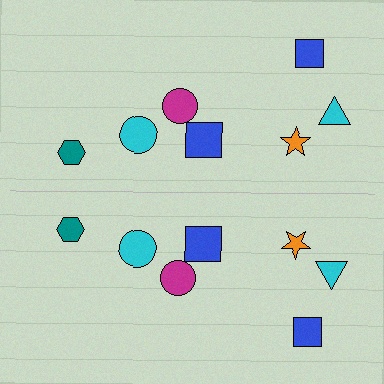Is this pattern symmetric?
Yes, this pattern has bilateral (reflection) symmetry.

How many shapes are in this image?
There are 14 shapes in this image.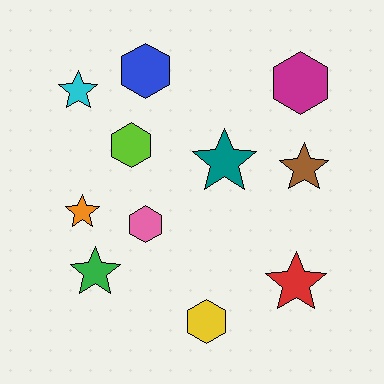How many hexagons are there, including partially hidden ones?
There are 5 hexagons.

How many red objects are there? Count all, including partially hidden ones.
There is 1 red object.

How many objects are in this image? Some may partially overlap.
There are 11 objects.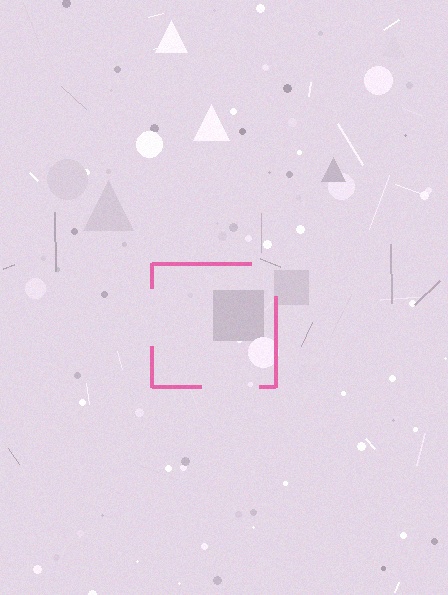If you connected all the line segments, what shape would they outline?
They would outline a square.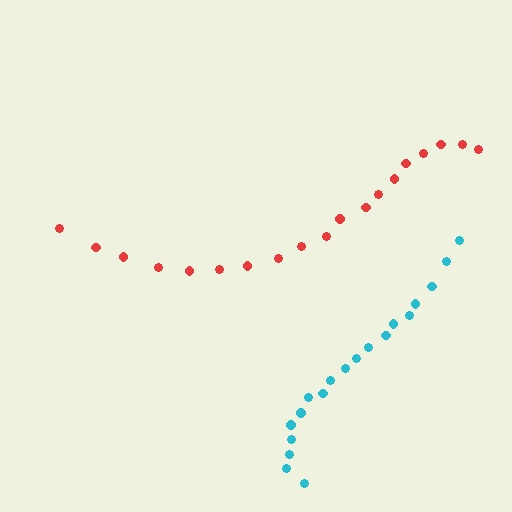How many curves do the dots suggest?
There are 2 distinct paths.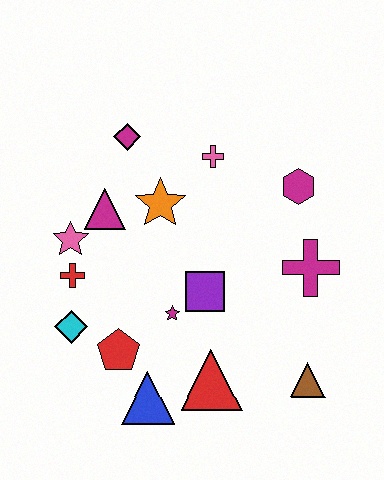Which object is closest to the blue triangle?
The red pentagon is closest to the blue triangle.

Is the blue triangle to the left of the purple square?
Yes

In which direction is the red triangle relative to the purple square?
The red triangle is below the purple square.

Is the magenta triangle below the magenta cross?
No